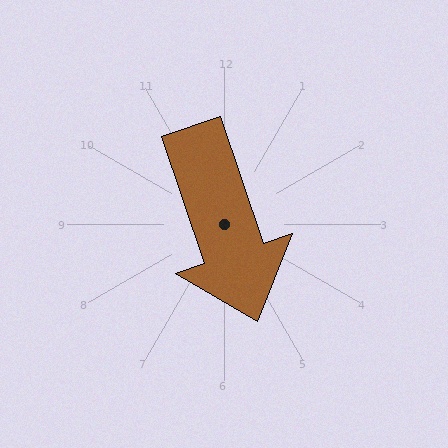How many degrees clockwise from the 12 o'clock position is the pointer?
Approximately 161 degrees.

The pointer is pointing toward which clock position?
Roughly 5 o'clock.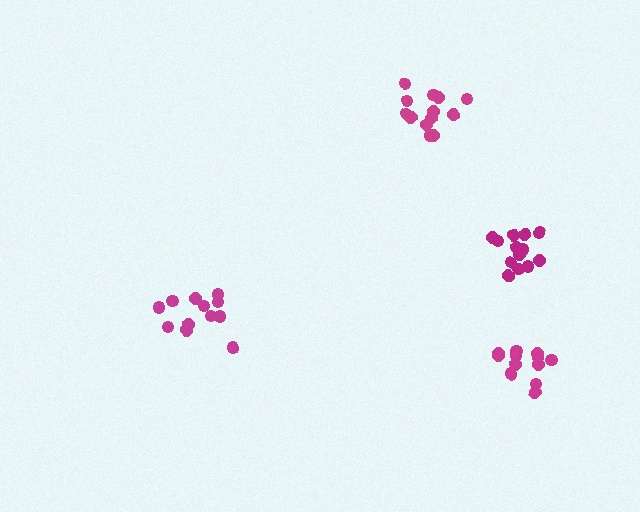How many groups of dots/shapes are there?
There are 4 groups.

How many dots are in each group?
Group 1: 12 dots, Group 2: 13 dots, Group 3: 13 dots, Group 4: 12 dots (50 total).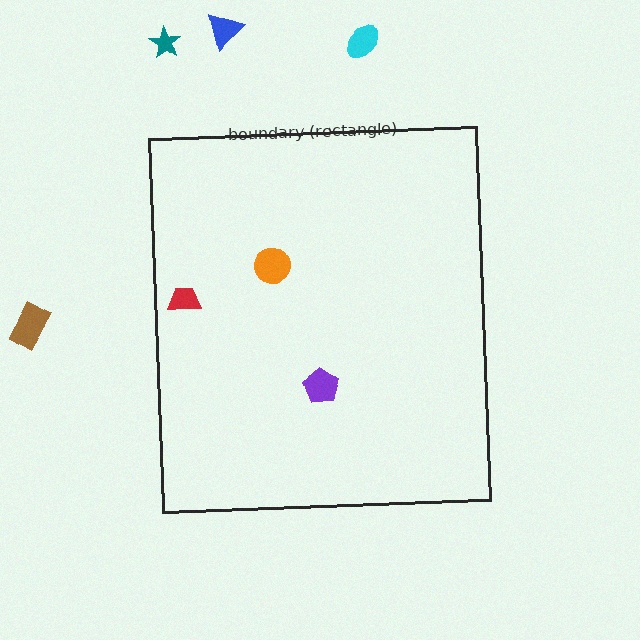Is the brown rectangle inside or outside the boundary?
Outside.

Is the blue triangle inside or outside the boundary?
Outside.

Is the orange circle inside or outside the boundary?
Inside.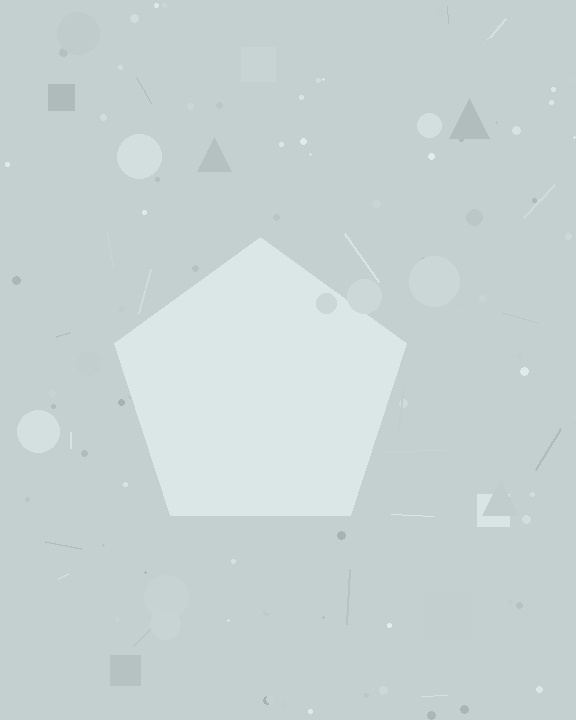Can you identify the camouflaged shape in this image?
The camouflaged shape is a pentagon.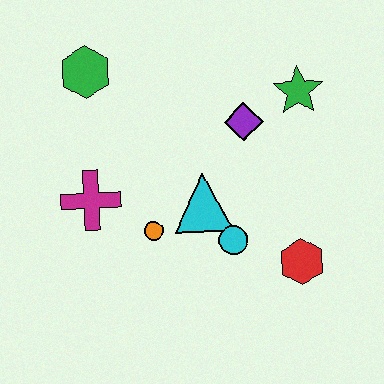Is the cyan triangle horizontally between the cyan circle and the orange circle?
Yes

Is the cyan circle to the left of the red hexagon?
Yes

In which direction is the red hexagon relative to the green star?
The red hexagon is below the green star.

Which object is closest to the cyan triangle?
The cyan circle is closest to the cyan triangle.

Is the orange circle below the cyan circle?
No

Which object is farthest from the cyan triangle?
The green hexagon is farthest from the cyan triangle.